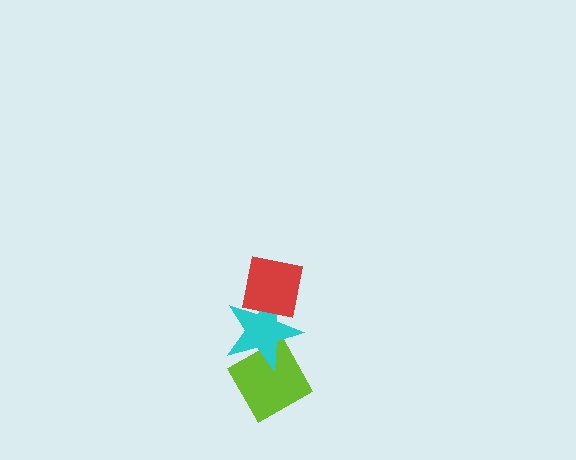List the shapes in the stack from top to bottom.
From top to bottom: the red square, the cyan star, the lime diamond.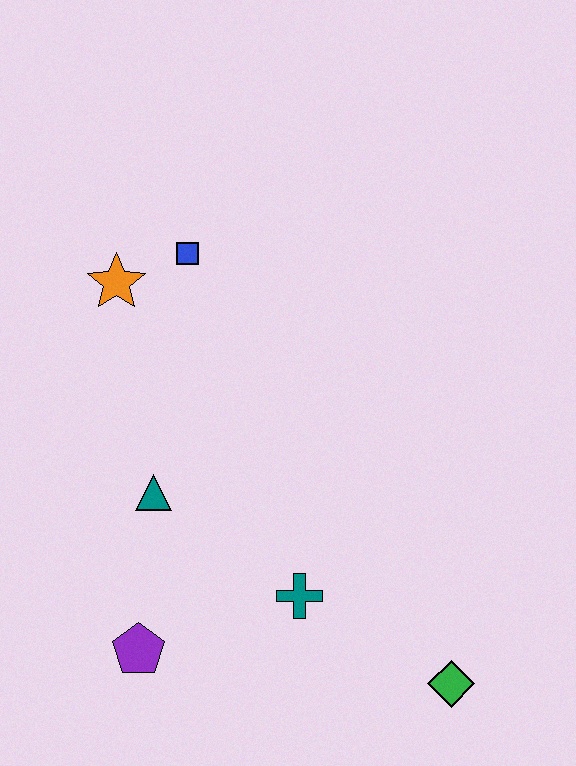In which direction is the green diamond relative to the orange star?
The green diamond is below the orange star.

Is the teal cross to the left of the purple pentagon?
No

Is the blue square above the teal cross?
Yes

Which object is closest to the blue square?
The orange star is closest to the blue square.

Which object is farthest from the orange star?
The green diamond is farthest from the orange star.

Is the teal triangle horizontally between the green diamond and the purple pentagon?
Yes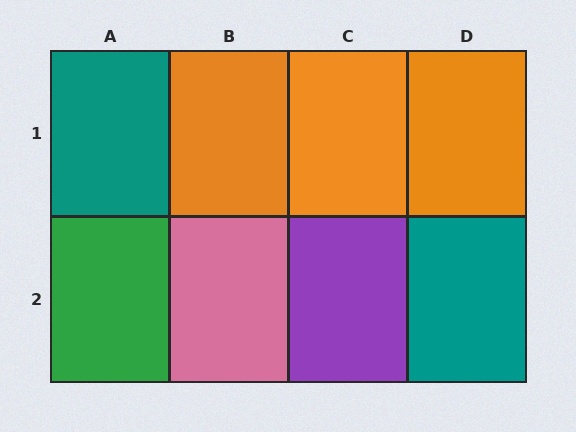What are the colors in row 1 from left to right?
Teal, orange, orange, orange.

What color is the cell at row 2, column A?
Green.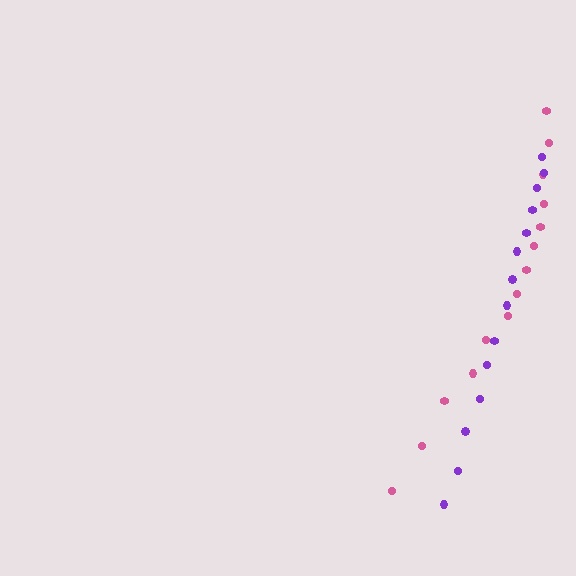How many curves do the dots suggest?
There are 2 distinct paths.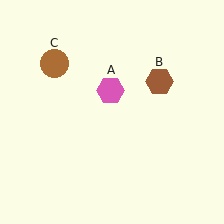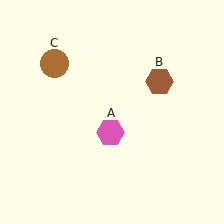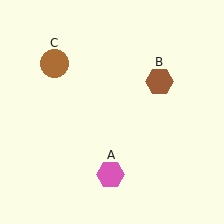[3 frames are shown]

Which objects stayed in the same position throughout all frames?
Brown hexagon (object B) and brown circle (object C) remained stationary.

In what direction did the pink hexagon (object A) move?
The pink hexagon (object A) moved down.